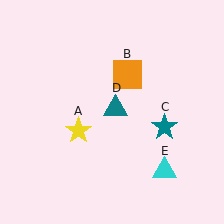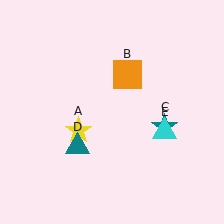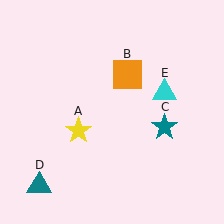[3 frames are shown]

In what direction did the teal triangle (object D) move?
The teal triangle (object D) moved down and to the left.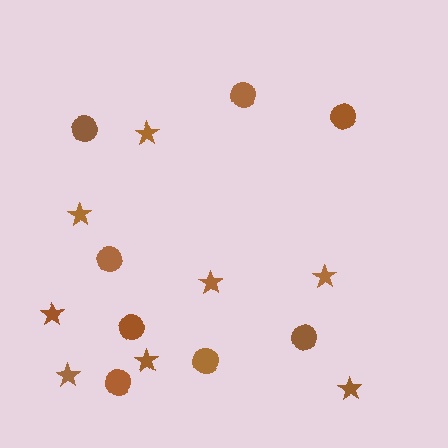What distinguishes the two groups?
There are 2 groups: one group of circles (8) and one group of stars (8).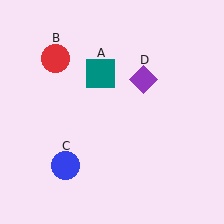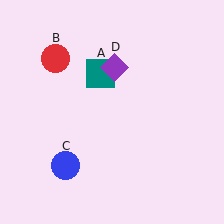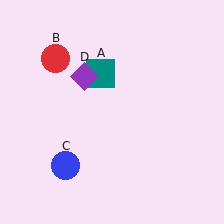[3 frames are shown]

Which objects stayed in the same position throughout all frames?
Teal square (object A) and red circle (object B) and blue circle (object C) remained stationary.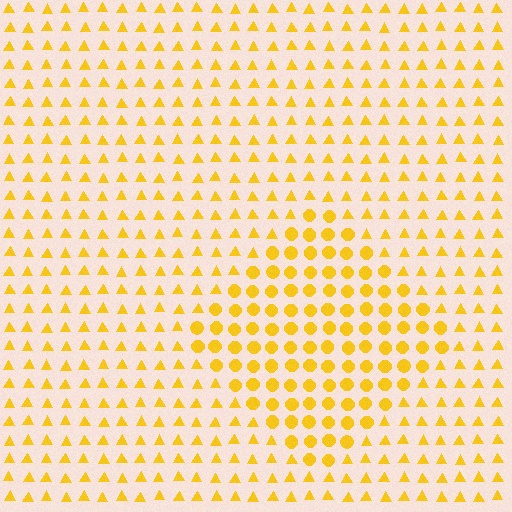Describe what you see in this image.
The image is filled with small yellow elements arranged in a uniform grid. A diamond-shaped region contains circles, while the surrounding area contains triangles. The boundary is defined purely by the change in element shape.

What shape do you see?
I see a diamond.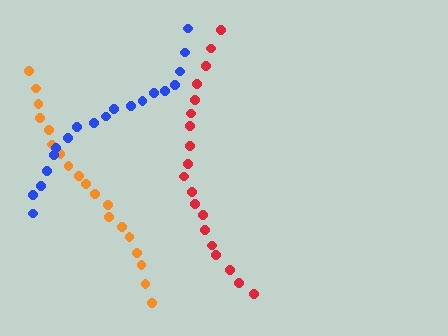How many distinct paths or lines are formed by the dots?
There are 3 distinct paths.